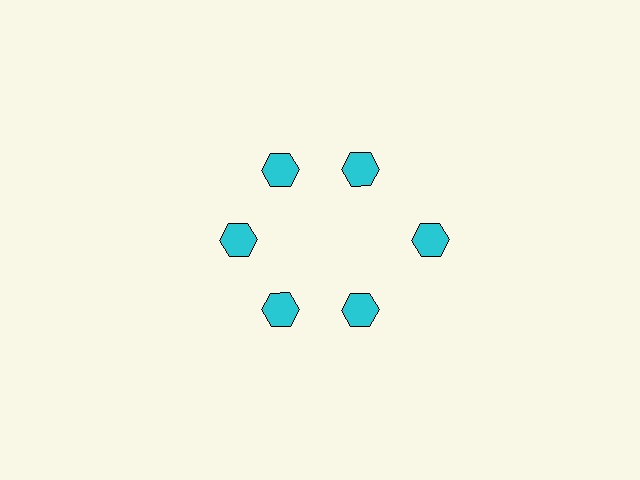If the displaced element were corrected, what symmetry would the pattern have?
It would have 6-fold rotational symmetry — the pattern would map onto itself every 60 degrees.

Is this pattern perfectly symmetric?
No. The 6 cyan hexagons are arranged in a ring, but one element near the 3 o'clock position is pushed outward from the center, breaking the 6-fold rotational symmetry.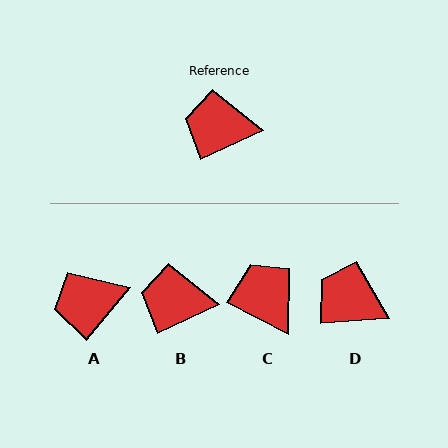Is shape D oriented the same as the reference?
No, it is off by about 21 degrees.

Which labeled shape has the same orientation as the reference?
B.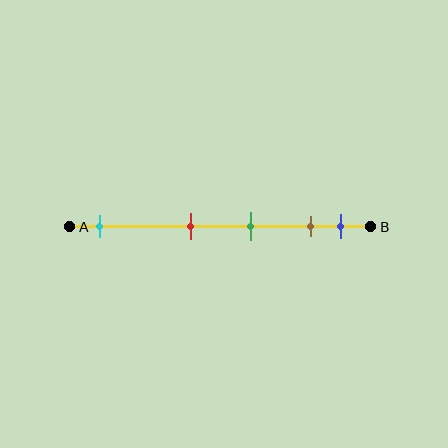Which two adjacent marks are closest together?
The brown and blue marks are the closest adjacent pair.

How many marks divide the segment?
There are 5 marks dividing the segment.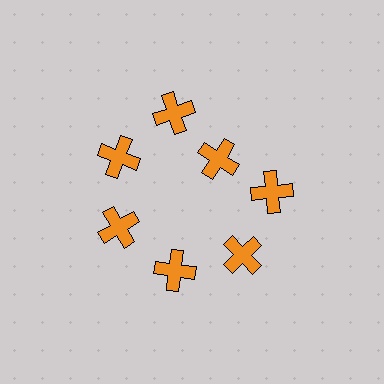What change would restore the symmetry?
The symmetry would be restored by moving it outward, back onto the ring so that all 7 crosses sit at equal angles and equal distance from the center.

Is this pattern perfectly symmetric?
No. The 7 orange crosses are arranged in a ring, but one element near the 1 o'clock position is pulled inward toward the center, breaking the 7-fold rotational symmetry.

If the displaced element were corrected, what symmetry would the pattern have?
It would have 7-fold rotational symmetry — the pattern would map onto itself every 51 degrees.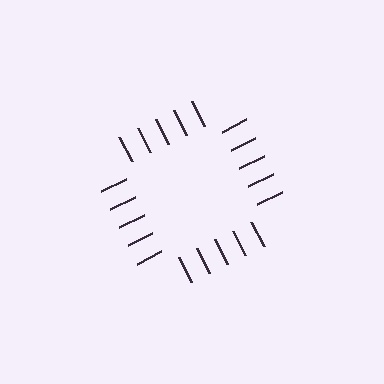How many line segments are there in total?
20 — 5 along each of the 4 edges.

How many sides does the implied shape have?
4 sides — the line-ends trace a square.